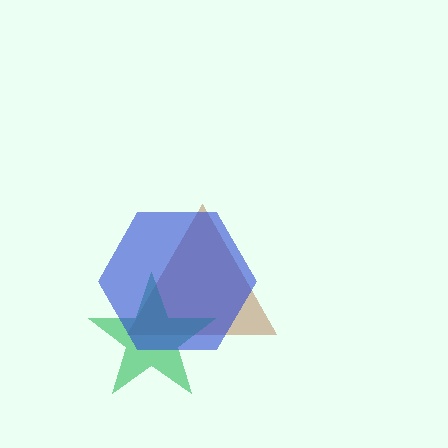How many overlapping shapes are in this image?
There are 3 overlapping shapes in the image.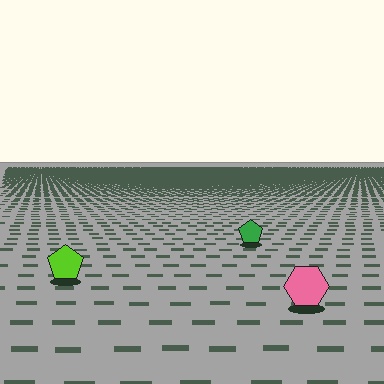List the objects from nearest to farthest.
From nearest to farthest: the pink hexagon, the lime pentagon, the green pentagon.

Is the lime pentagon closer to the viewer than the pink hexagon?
No. The pink hexagon is closer — you can tell from the texture gradient: the ground texture is coarser near it.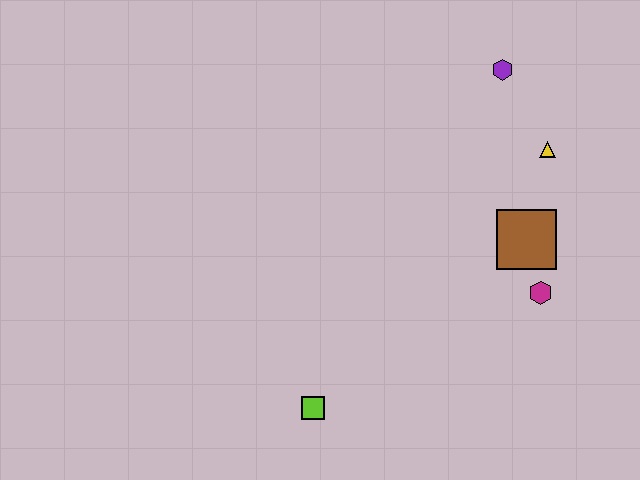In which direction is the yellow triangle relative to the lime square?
The yellow triangle is above the lime square.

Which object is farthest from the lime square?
The purple hexagon is farthest from the lime square.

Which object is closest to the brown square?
The magenta hexagon is closest to the brown square.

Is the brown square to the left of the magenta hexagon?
Yes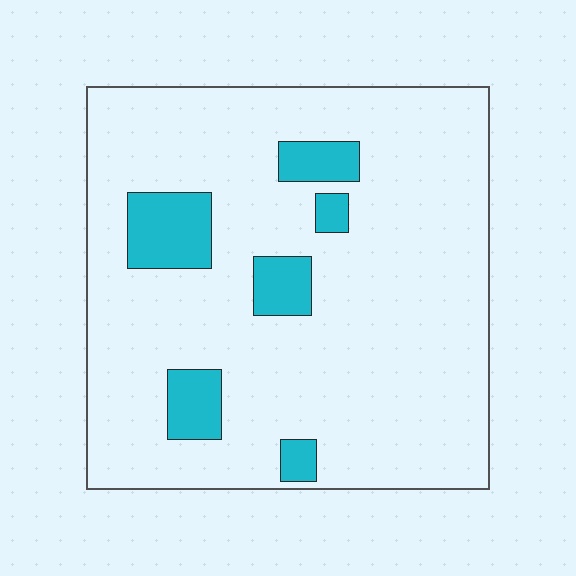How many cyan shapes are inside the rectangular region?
6.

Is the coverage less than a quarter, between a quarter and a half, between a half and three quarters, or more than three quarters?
Less than a quarter.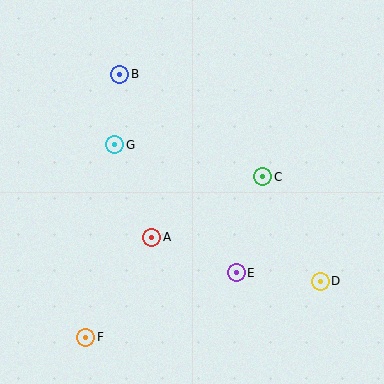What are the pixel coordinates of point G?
Point G is at (115, 145).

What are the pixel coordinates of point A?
Point A is at (152, 237).